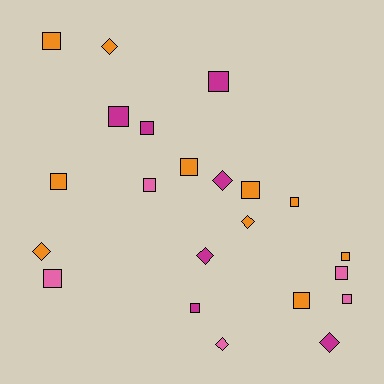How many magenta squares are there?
There are 4 magenta squares.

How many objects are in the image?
There are 22 objects.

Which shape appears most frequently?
Square, with 15 objects.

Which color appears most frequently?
Orange, with 10 objects.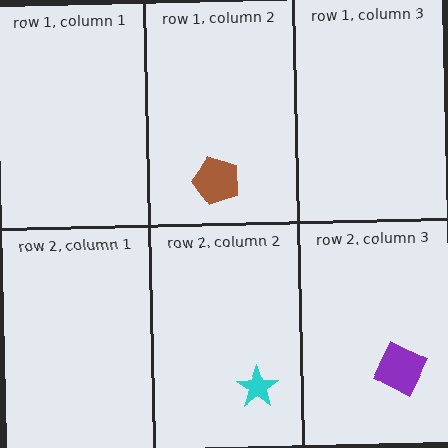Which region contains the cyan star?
The row 2, column 2 region.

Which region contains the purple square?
The row 2, column 3 region.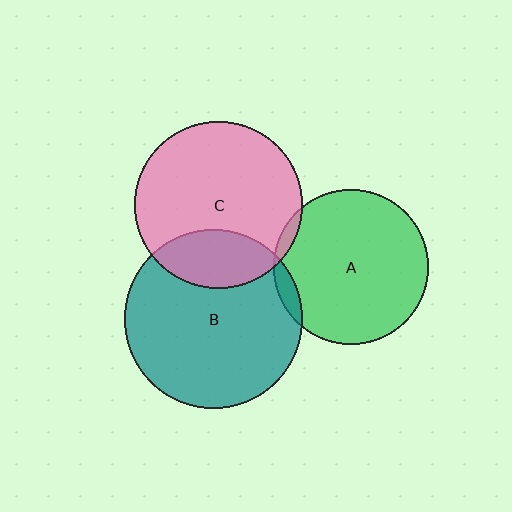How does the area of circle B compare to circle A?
Approximately 1.3 times.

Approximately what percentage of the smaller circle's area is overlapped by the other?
Approximately 5%.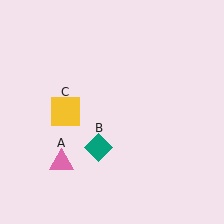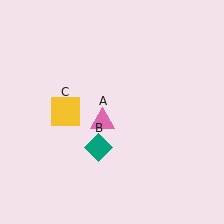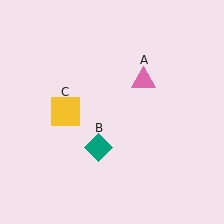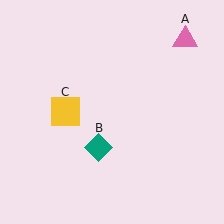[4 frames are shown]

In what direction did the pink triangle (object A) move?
The pink triangle (object A) moved up and to the right.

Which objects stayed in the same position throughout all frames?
Teal diamond (object B) and yellow square (object C) remained stationary.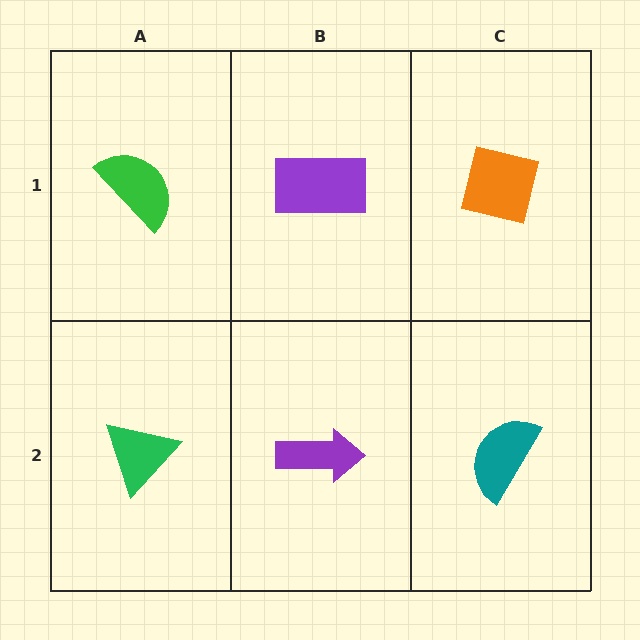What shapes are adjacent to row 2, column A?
A green semicircle (row 1, column A), a purple arrow (row 2, column B).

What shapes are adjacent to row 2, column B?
A purple rectangle (row 1, column B), a green triangle (row 2, column A), a teal semicircle (row 2, column C).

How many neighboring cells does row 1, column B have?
3.